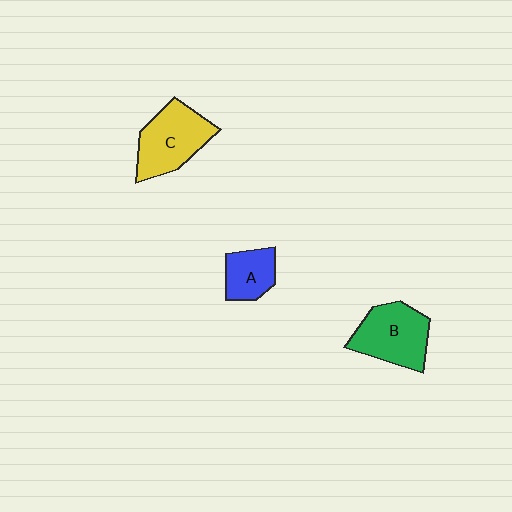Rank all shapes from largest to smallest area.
From largest to smallest: C (yellow), B (green), A (blue).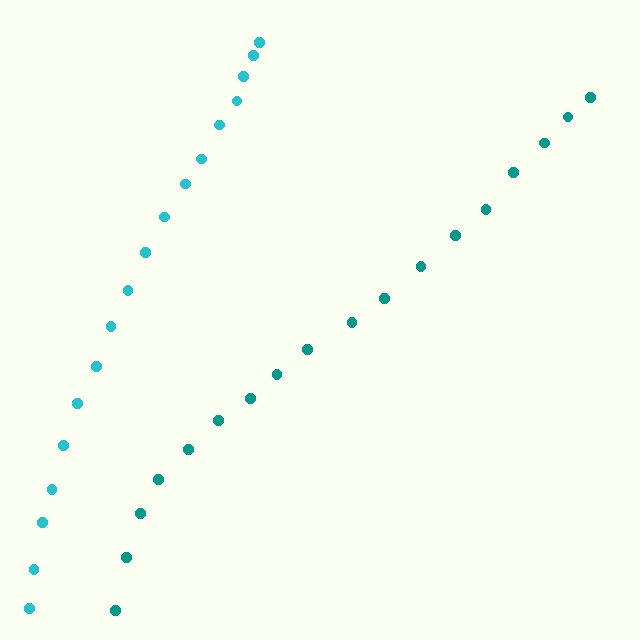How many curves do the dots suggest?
There are 2 distinct paths.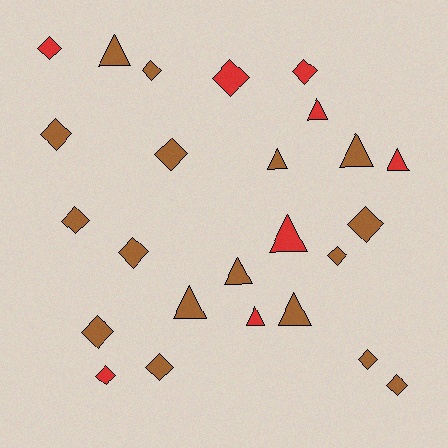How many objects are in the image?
There are 25 objects.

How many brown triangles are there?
There are 6 brown triangles.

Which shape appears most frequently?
Diamond, with 15 objects.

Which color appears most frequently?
Brown, with 17 objects.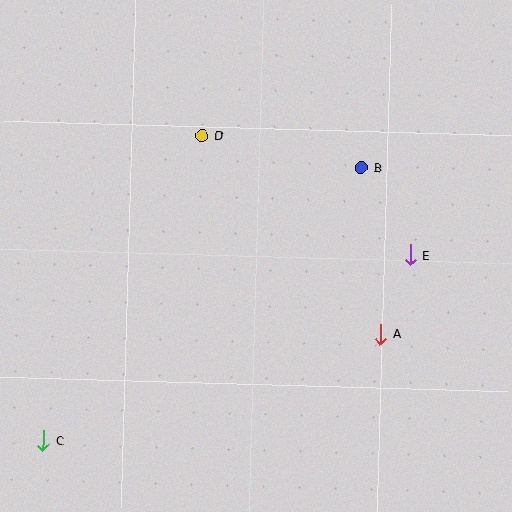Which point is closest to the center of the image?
Point D at (202, 136) is closest to the center.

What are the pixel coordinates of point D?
Point D is at (202, 136).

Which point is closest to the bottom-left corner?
Point C is closest to the bottom-left corner.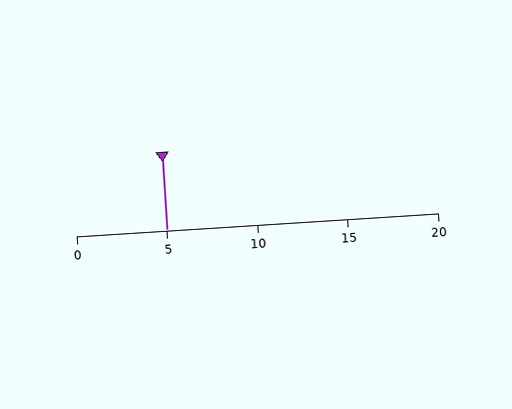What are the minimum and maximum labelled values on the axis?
The axis runs from 0 to 20.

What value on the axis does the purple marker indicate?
The marker indicates approximately 5.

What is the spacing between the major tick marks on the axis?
The major ticks are spaced 5 apart.